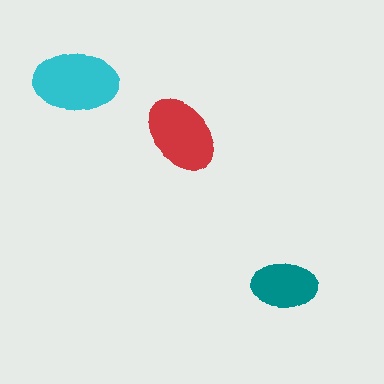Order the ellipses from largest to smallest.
the cyan one, the red one, the teal one.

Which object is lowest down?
The teal ellipse is bottommost.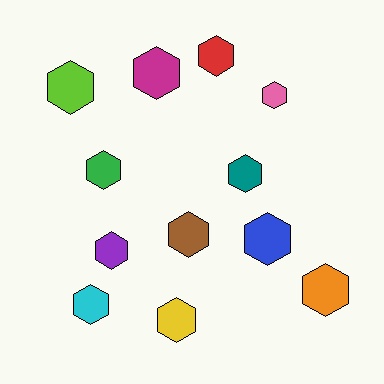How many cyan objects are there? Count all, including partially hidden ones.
There is 1 cyan object.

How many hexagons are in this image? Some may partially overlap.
There are 12 hexagons.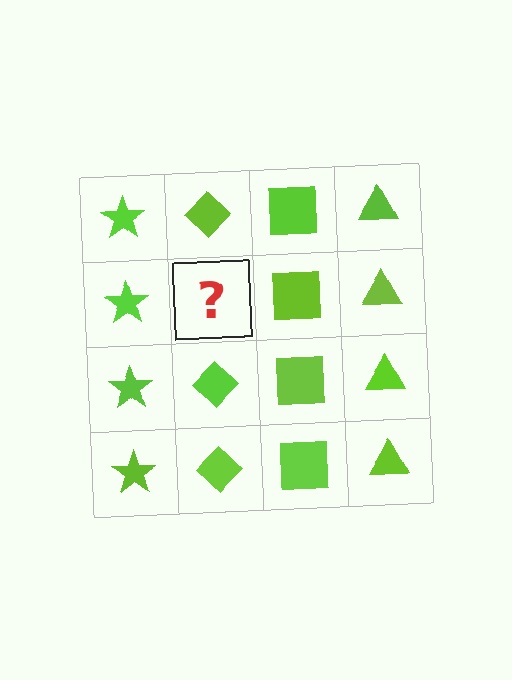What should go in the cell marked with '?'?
The missing cell should contain a lime diamond.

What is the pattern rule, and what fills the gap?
The rule is that each column has a consistent shape. The gap should be filled with a lime diamond.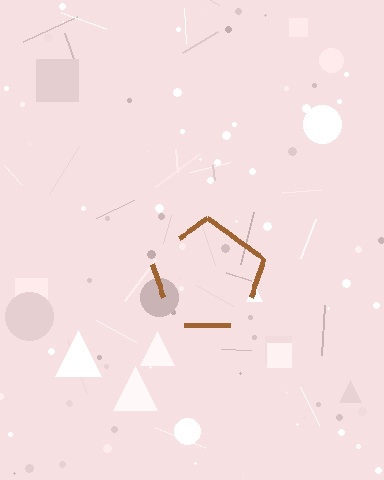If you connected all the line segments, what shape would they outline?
They would outline a pentagon.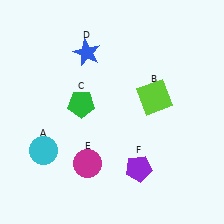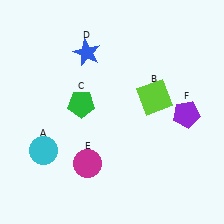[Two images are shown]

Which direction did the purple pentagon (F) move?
The purple pentagon (F) moved up.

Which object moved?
The purple pentagon (F) moved up.